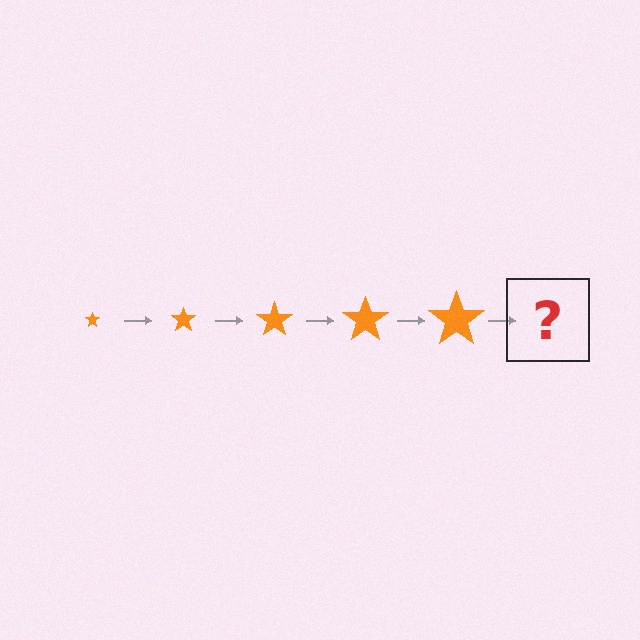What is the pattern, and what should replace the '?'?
The pattern is that the star gets progressively larger each step. The '?' should be an orange star, larger than the previous one.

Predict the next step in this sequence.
The next step is an orange star, larger than the previous one.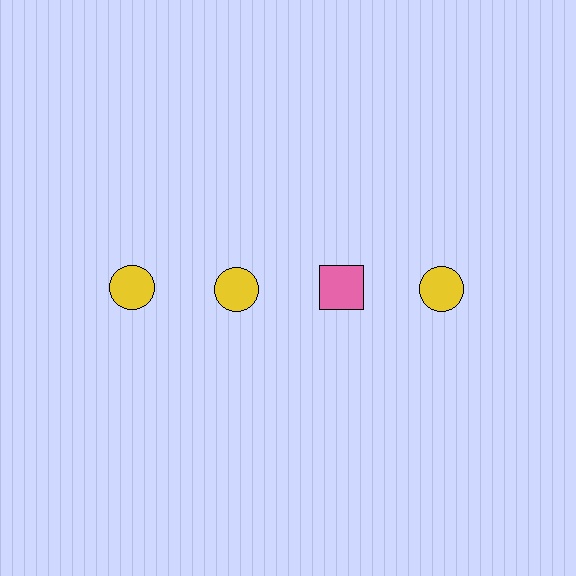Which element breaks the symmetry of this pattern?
The pink square in the top row, center column breaks the symmetry. All other shapes are yellow circles.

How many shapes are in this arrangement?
There are 4 shapes arranged in a grid pattern.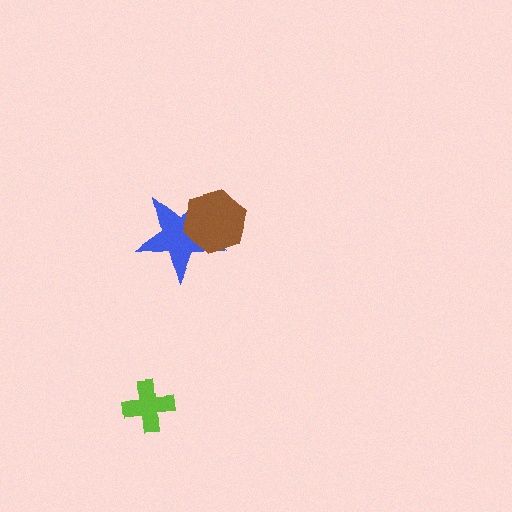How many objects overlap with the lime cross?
0 objects overlap with the lime cross.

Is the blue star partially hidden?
Yes, it is partially covered by another shape.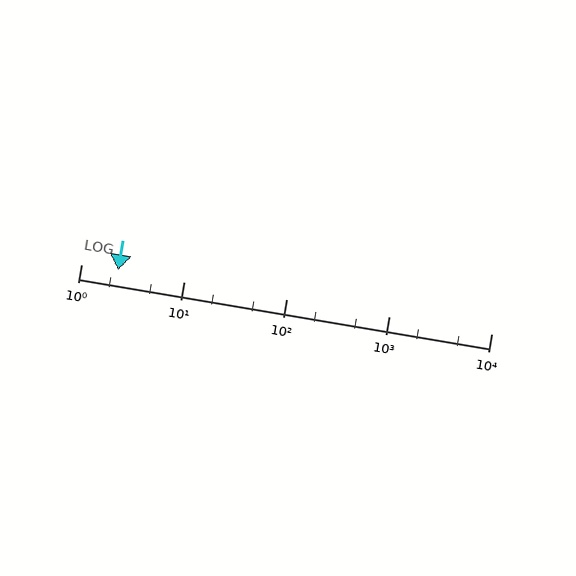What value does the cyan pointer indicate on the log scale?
The pointer indicates approximately 2.3.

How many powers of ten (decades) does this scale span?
The scale spans 4 decades, from 1 to 10000.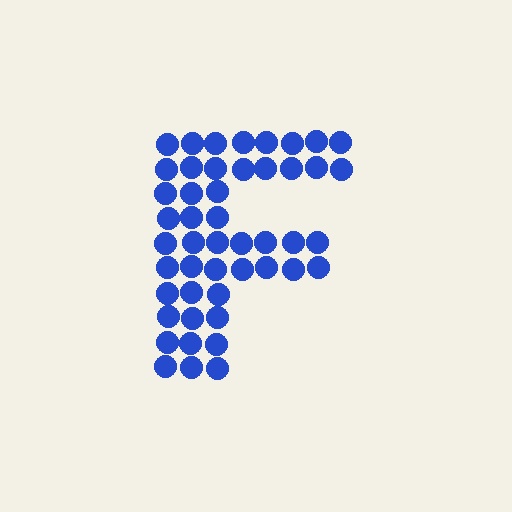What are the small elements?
The small elements are circles.